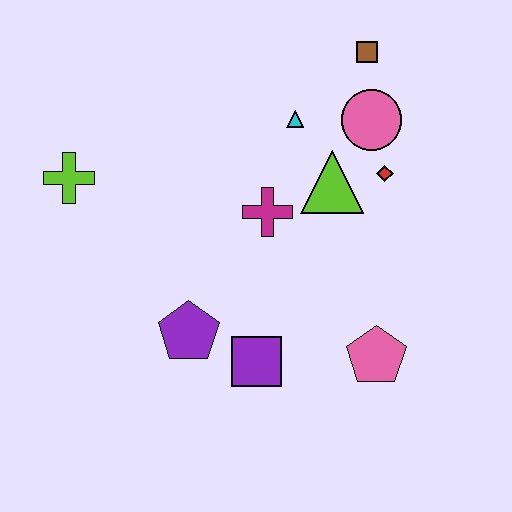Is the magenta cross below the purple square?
No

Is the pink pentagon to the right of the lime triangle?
Yes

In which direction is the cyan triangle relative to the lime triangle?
The cyan triangle is above the lime triangle.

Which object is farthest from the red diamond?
The lime cross is farthest from the red diamond.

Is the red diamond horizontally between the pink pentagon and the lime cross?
No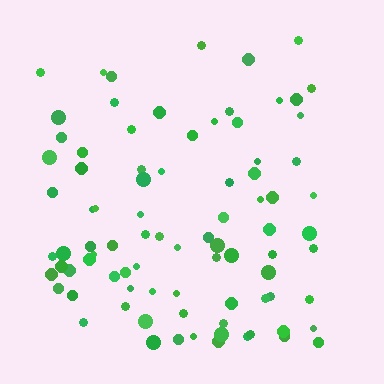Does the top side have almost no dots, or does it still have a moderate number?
Still a moderate number, just noticeably fewer than the bottom.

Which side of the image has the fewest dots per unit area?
The top.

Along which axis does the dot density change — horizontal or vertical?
Vertical.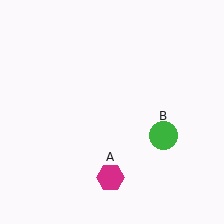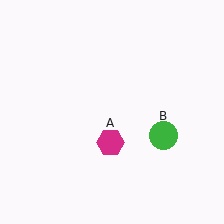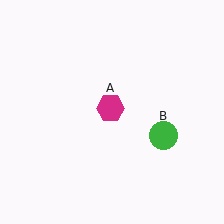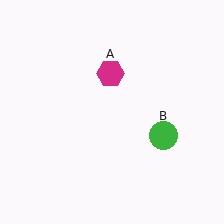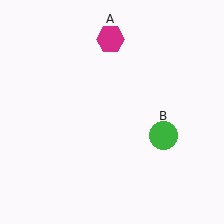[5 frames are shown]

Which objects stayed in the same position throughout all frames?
Green circle (object B) remained stationary.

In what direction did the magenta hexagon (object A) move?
The magenta hexagon (object A) moved up.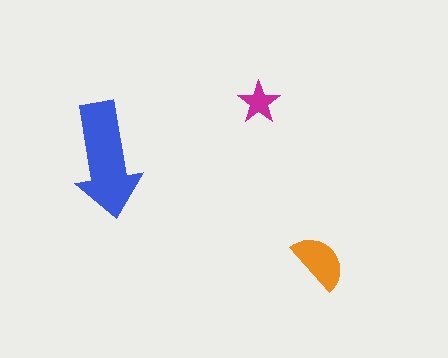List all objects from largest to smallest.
The blue arrow, the orange semicircle, the magenta star.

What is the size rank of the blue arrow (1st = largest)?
1st.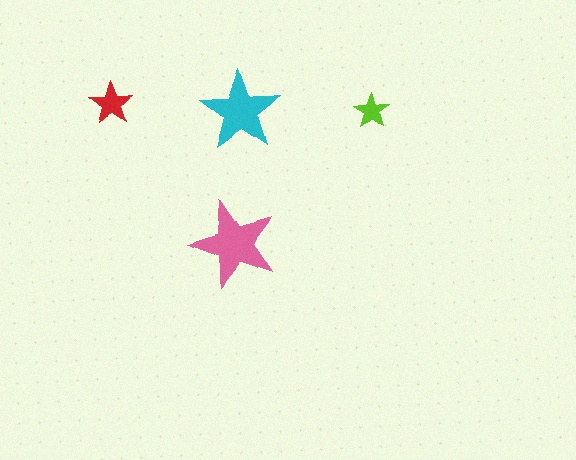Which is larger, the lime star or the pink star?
The pink one.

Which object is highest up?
The red star is topmost.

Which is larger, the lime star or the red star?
The red one.